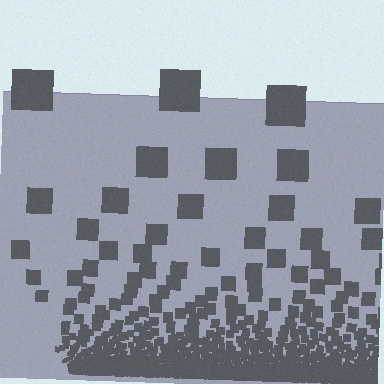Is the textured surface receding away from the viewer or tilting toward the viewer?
The surface appears to tilt toward the viewer. Texture elements get larger and sparser toward the top.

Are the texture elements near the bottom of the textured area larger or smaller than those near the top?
Smaller. The gradient is inverted — elements near the bottom are smaller and denser.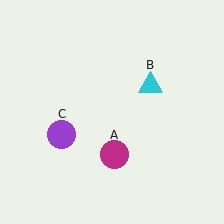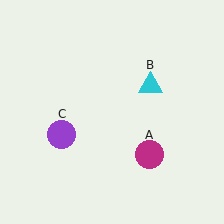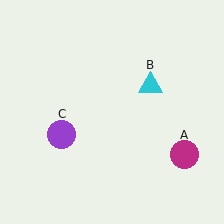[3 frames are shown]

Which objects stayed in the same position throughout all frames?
Cyan triangle (object B) and purple circle (object C) remained stationary.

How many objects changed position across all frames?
1 object changed position: magenta circle (object A).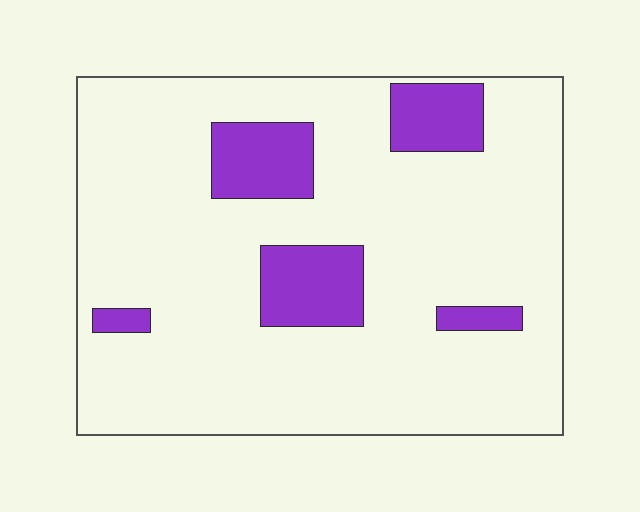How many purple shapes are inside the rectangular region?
5.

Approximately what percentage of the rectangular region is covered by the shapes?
Approximately 15%.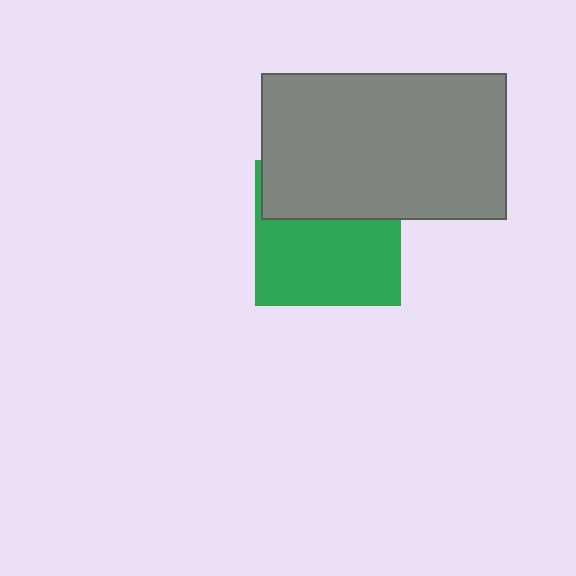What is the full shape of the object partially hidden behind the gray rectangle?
The partially hidden object is a green square.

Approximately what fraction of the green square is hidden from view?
Roughly 39% of the green square is hidden behind the gray rectangle.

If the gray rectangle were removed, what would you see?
You would see the complete green square.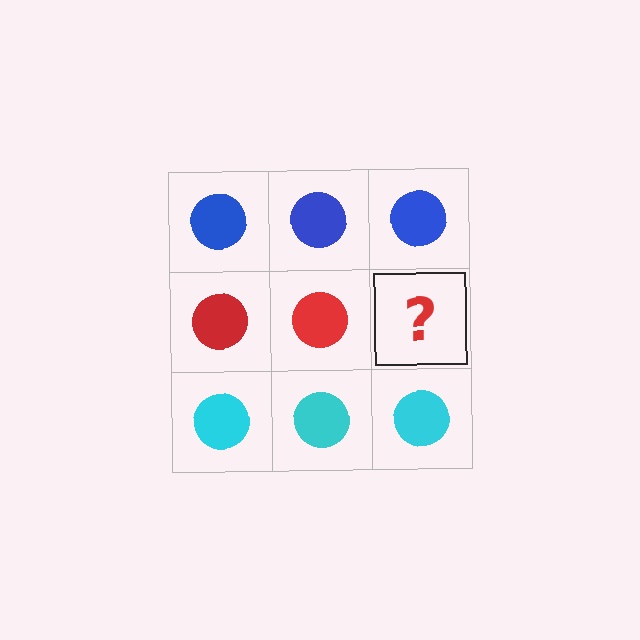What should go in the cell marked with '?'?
The missing cell should contain a red circle.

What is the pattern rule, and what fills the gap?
The rule is that each row has a consistent color. The gap should be filled with a red circle.